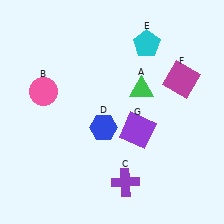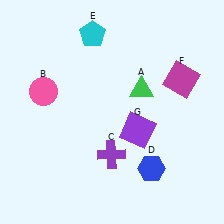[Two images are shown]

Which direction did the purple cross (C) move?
The purple cross (C) moved up.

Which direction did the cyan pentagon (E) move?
The cyan pentagon (E) moved left.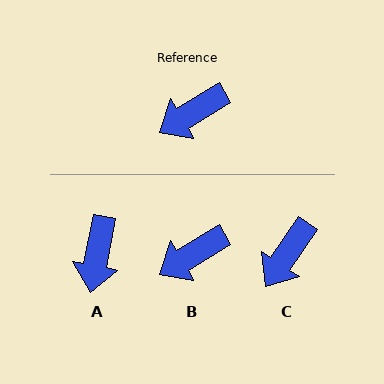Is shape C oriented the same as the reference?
No, it is off by about 25 degrees.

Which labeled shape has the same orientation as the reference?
B.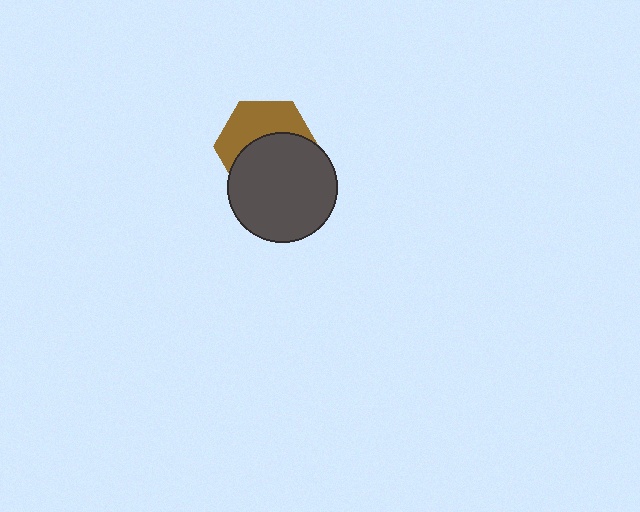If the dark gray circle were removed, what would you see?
You would see the complete brown hexagon.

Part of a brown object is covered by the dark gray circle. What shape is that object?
It is a hexagon.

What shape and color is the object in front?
The object in front is a dark gray circle.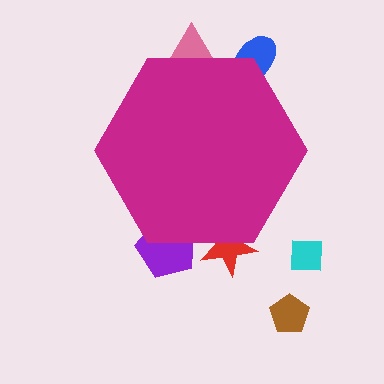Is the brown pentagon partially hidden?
No, the brown pentagon is fully visible.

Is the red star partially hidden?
Yes, the red star is partially hidden behind the magenta hexagon.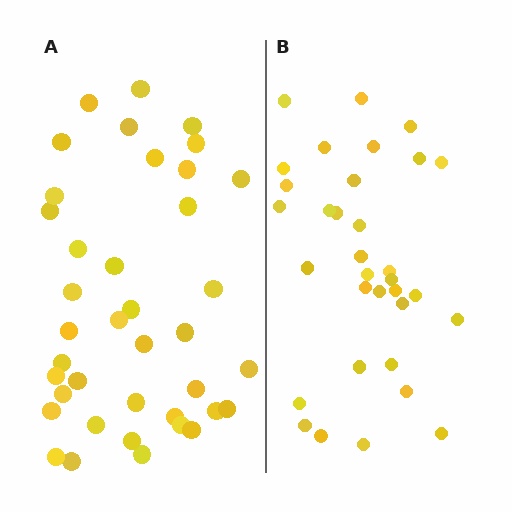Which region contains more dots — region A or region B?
Region A (the left region) has more dots.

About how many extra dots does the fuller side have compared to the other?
Region A has about 6 more dots than region B.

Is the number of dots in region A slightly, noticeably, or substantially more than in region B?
Region A has only slightly more — the two regions are fairly close. The ratio is roughly 1.2 to 1.